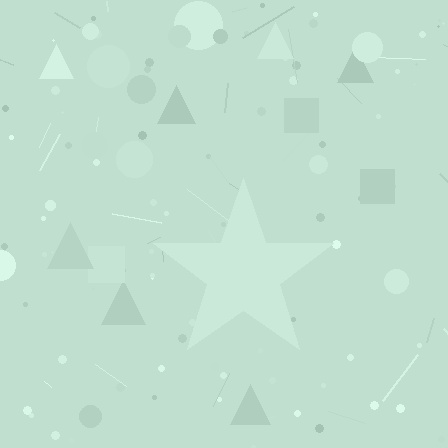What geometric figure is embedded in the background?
A star is embedded in the background.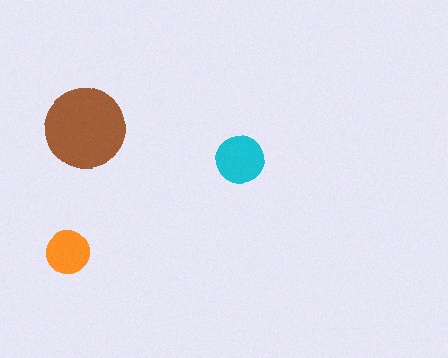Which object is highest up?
The brown circle is topmost.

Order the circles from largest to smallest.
the brown one, the cyan one, the orange one.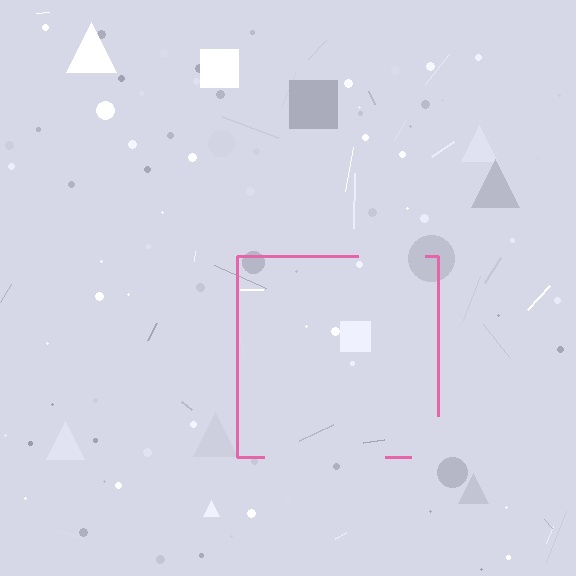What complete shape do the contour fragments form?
The contour fragments form a square.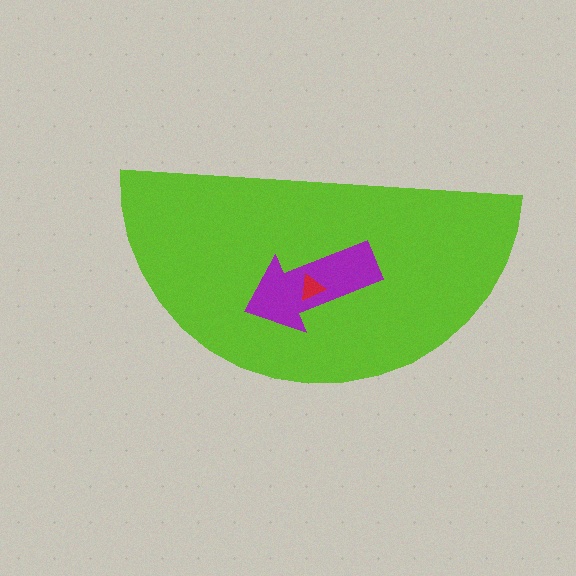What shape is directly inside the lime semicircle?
The purple arrow.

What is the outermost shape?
The lime semicircle.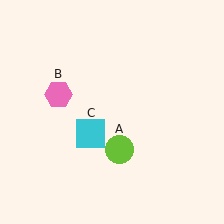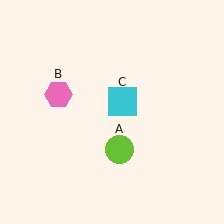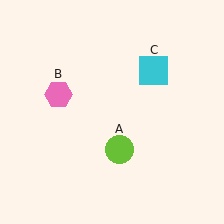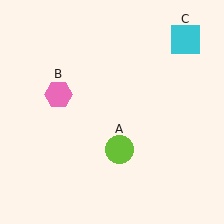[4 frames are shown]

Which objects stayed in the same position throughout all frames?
Lime circle (object A) and pink hexagon (object B) remained stationary.